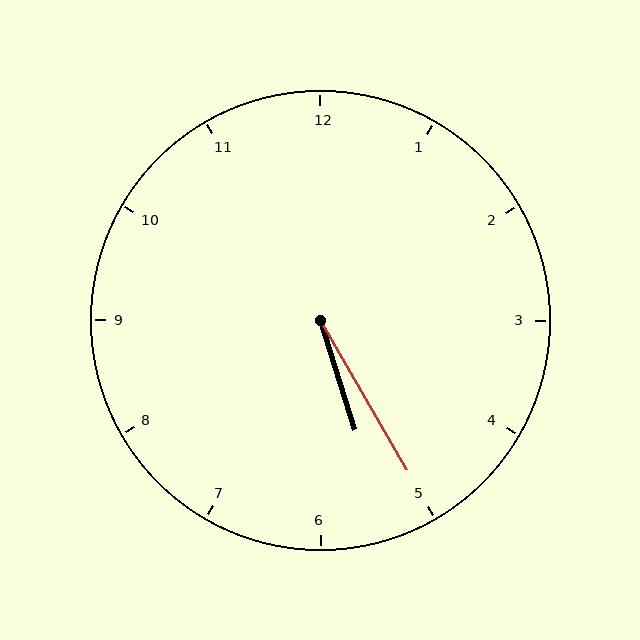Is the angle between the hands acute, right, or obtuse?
It is acute.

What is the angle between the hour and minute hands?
Approximately 12 degrees.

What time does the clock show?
5:25.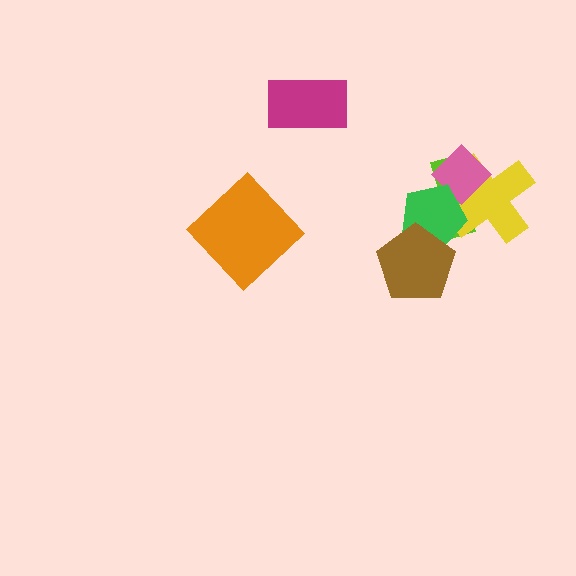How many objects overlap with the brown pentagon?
1 object overlaps with the brown pentagon.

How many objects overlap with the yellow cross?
3 objects overlap with the yellow cross.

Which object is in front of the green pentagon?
The brown pentagon is in front of the green pentagon.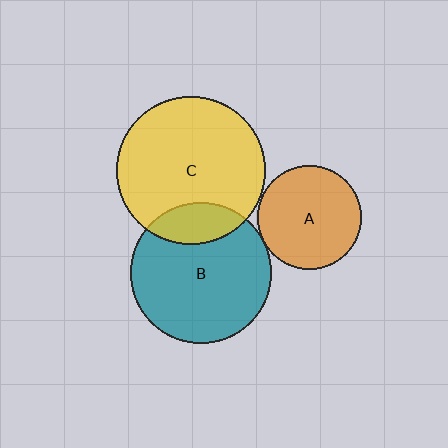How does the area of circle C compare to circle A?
Approximately 2.0 times.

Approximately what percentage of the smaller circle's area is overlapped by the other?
Approximately 20%.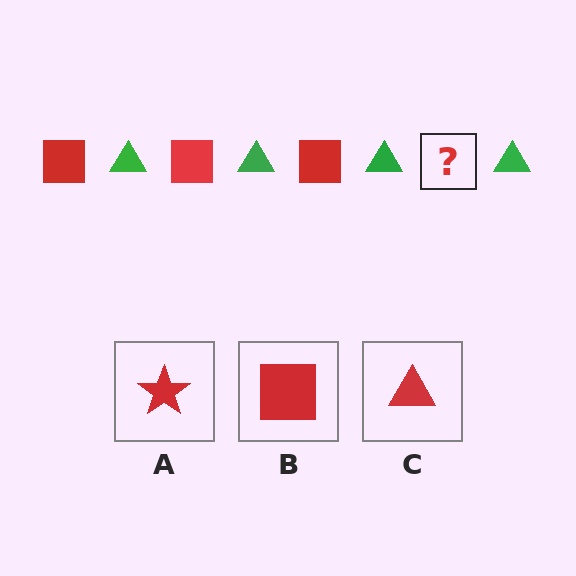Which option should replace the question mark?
Option B.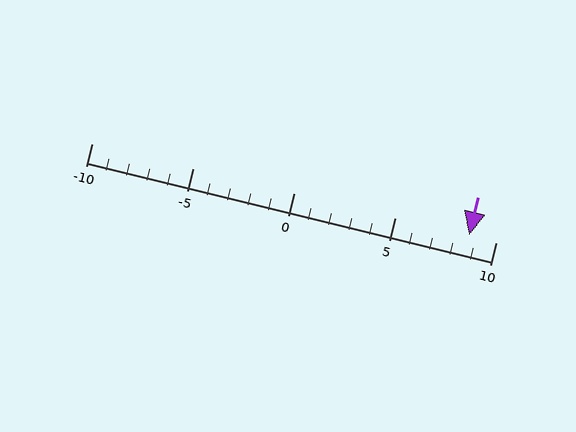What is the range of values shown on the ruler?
The ruler shows values from -10 to 10.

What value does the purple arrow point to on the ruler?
The purple arrow points to approximately 9.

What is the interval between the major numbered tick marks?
The major tick marks are spaced 5 units apart.